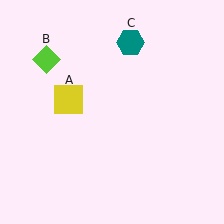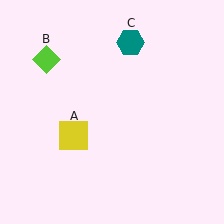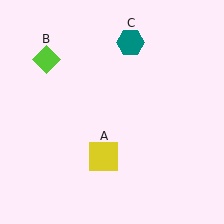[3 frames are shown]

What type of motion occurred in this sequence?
The yellow square (object A) rotated counterclockwise around the center of the scene.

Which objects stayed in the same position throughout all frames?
Lime diamond (object B) and teal hexagon (object C) remained stationary.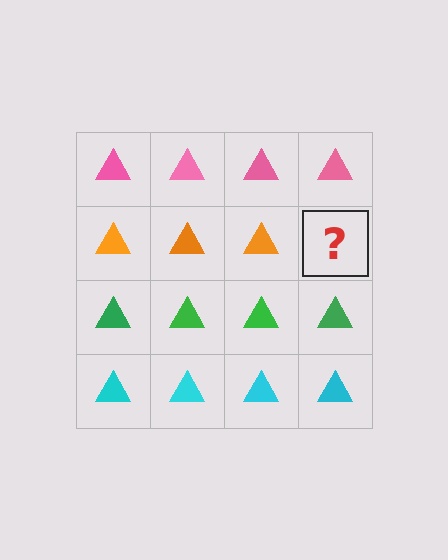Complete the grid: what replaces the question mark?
The question mark should be replaced with an orange triangle.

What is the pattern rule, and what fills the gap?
The rule is that each row has a consistent color. The gap should be filled with an orange triangle.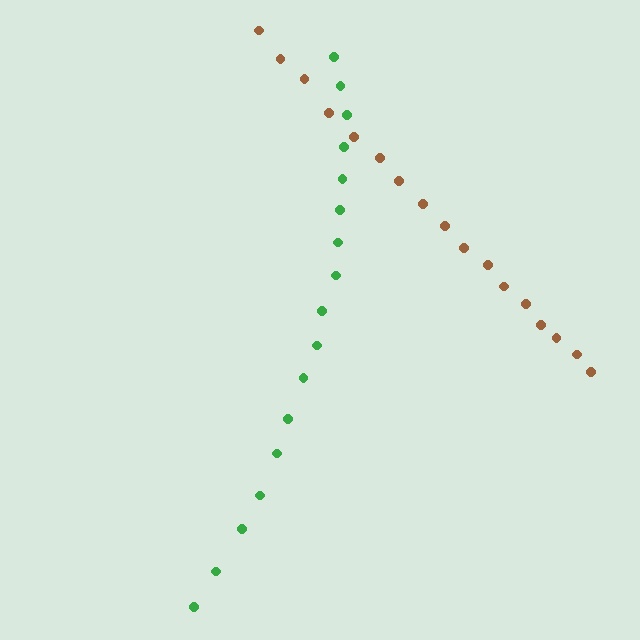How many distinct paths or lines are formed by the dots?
There are 2 distinct paths.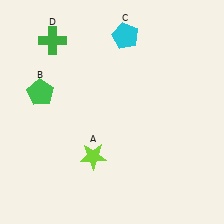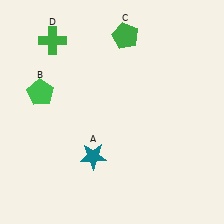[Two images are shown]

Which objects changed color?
A changed from lime to teal. C changed from cyan to green.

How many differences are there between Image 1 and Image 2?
There are 2 differences between the two images.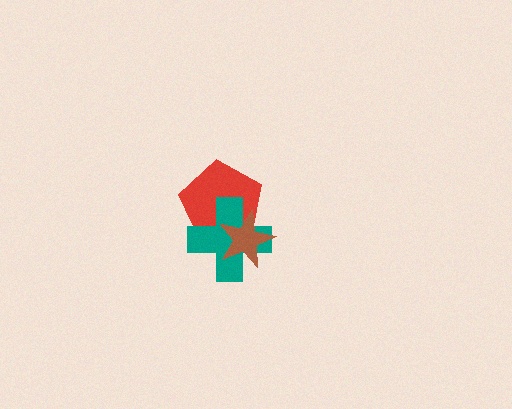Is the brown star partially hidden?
No, no other shape covers it.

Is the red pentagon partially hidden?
Yes, it is partially covered by another shape.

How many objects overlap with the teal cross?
2 objects overlap with the teal cross.